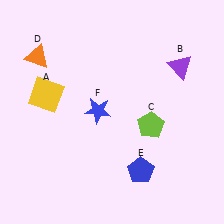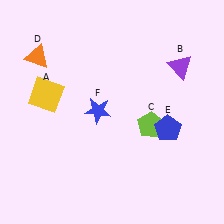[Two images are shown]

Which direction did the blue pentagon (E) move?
The blue pentagon (E) moved up.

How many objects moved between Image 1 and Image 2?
1 object moved between the two images.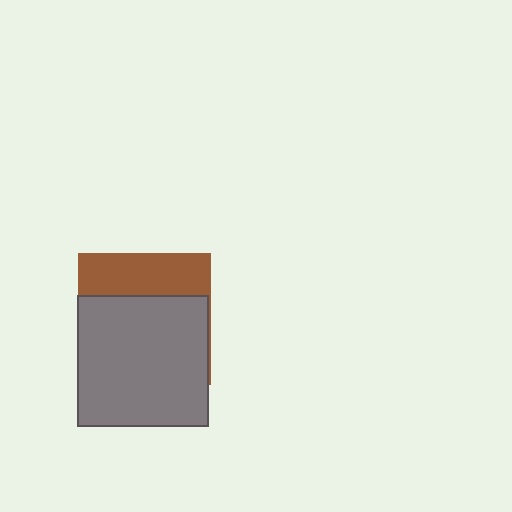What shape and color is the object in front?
The object in front is a gray square.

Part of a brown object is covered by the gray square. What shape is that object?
It is a square.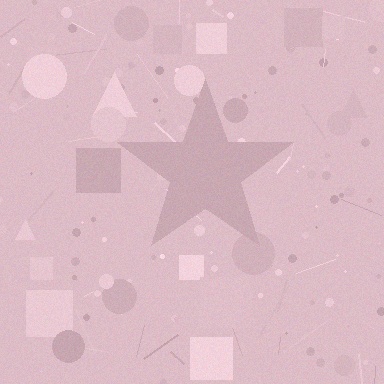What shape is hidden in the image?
A star is hidden in the image.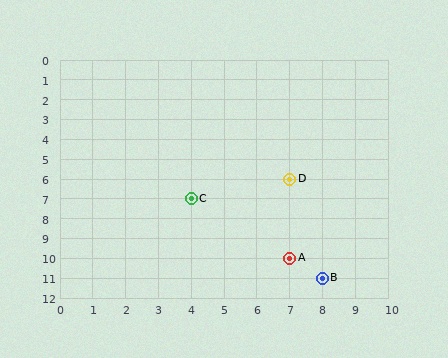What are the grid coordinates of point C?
Point C is at grid coordinates (4, 7).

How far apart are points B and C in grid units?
Points B and C are 4 columns and 4 rows apart (about 5.7 grid units diagonally).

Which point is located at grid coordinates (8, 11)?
Point B is at (8, 11).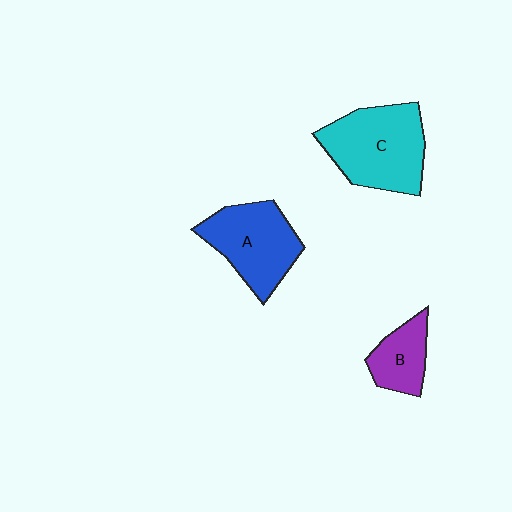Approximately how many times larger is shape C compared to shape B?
Approximately 2.2 times.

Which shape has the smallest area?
Shape B (purple).